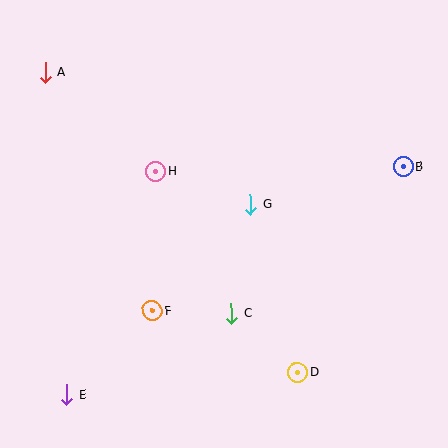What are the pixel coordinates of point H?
Point H is at (156, 171).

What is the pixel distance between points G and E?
The distance between G and E is 265 pixels.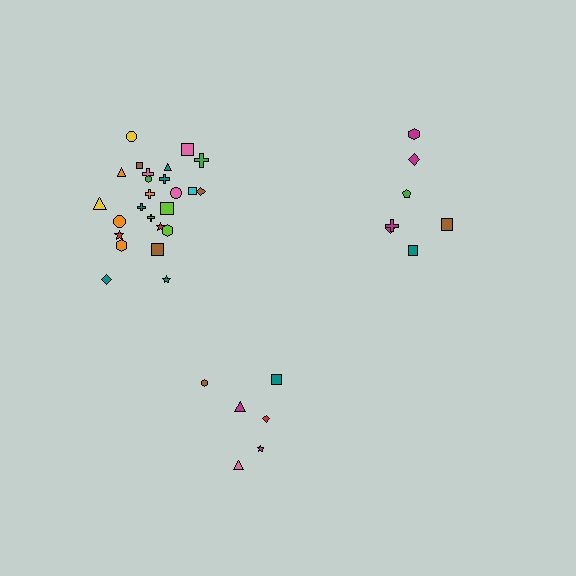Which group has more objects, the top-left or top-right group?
The top-left group.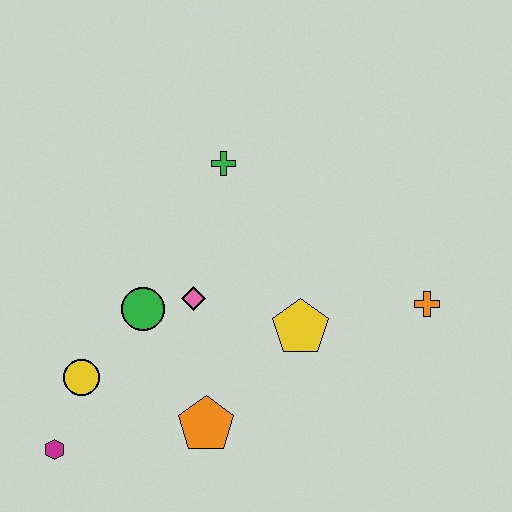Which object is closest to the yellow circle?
The magenta hexagon is closest to the yellow circle.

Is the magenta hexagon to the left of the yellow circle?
Yes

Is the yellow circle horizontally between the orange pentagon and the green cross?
No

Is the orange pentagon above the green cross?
No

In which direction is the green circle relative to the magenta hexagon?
The green circle is above the magenta hexagon.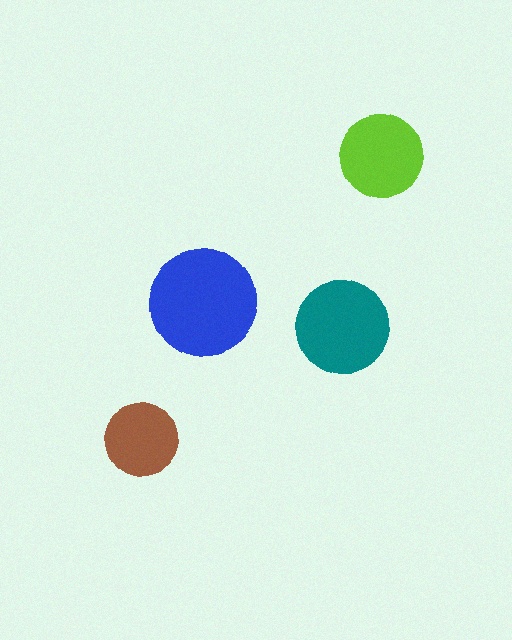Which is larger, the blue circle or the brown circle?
The blue one.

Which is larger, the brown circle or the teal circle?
The teal one.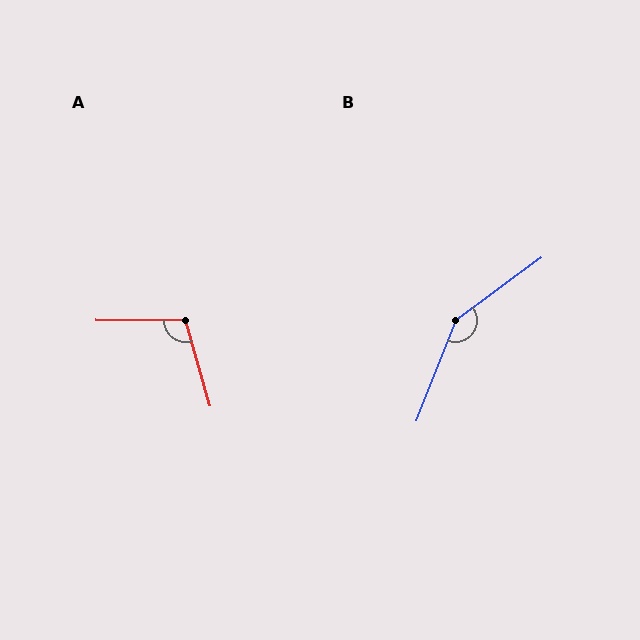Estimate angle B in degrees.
Approximately 148 degrees.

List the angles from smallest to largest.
A (107°), B (148°).